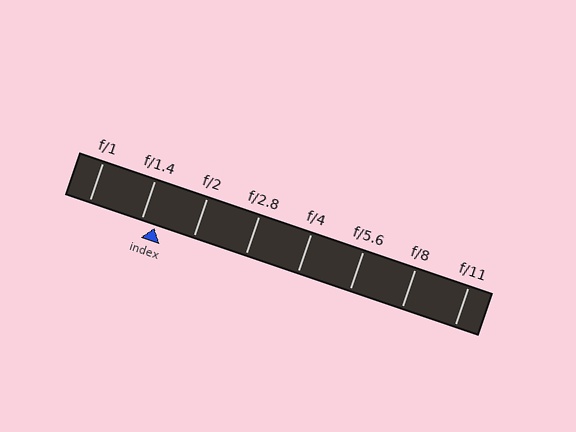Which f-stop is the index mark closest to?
The index mark is closest to f/1.4.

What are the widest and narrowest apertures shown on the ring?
The widest aperture shown is f/1 and the narrowest is f/11.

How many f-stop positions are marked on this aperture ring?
There are 8 f-stop positions marked.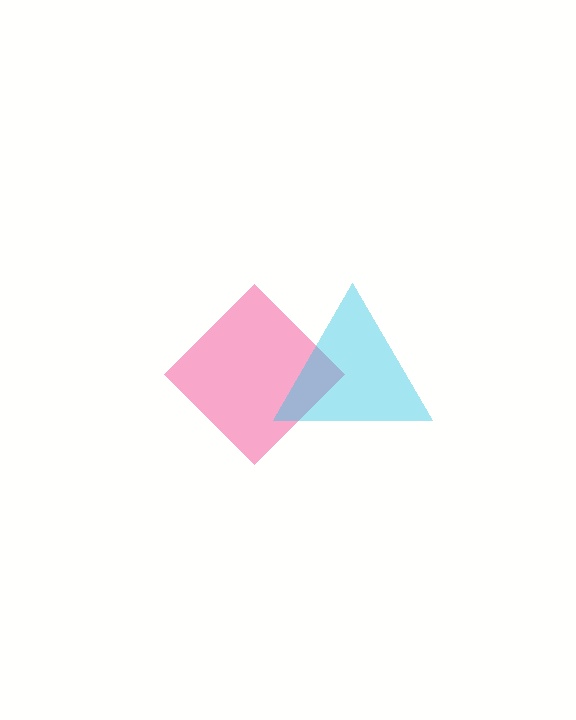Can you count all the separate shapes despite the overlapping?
Yes, there are 2 separate shapes.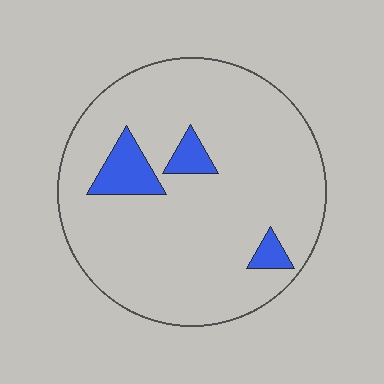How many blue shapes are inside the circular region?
3.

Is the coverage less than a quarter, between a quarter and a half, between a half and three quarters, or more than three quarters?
Less than a quarter.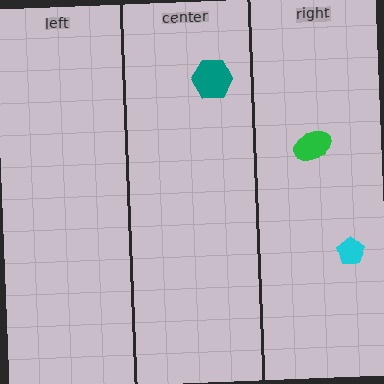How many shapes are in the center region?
1.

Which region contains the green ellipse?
The right region.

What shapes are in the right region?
The cyan pentagon, the green ellipse.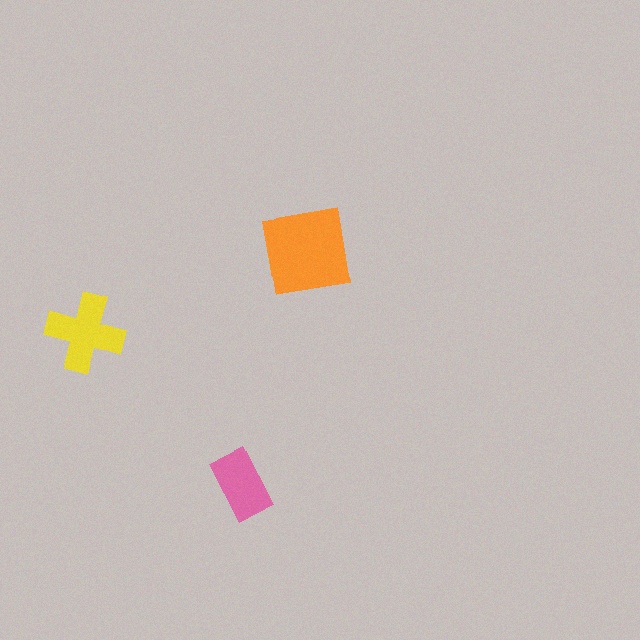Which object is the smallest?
The pink rectangle.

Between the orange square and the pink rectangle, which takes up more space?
The orange square.